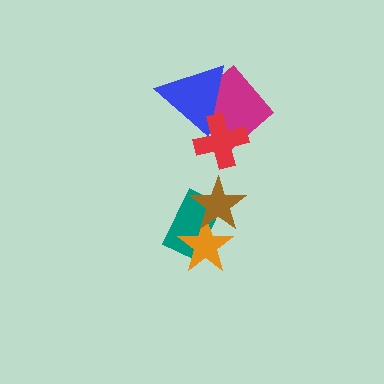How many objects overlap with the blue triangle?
2 objects overlap with the blue triangle.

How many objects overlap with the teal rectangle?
2 objects overlap with the teal rectangle.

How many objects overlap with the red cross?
2 objects overlap with the red cross.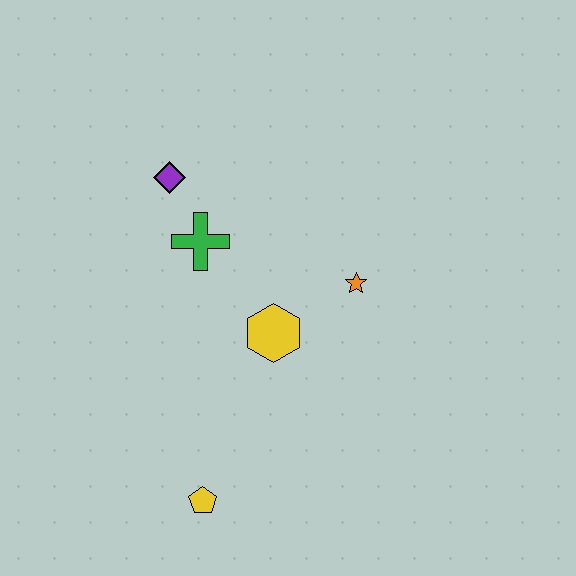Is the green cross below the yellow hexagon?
No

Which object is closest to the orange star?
The yellow hexagon is closest to the orange star.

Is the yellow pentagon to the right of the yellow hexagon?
No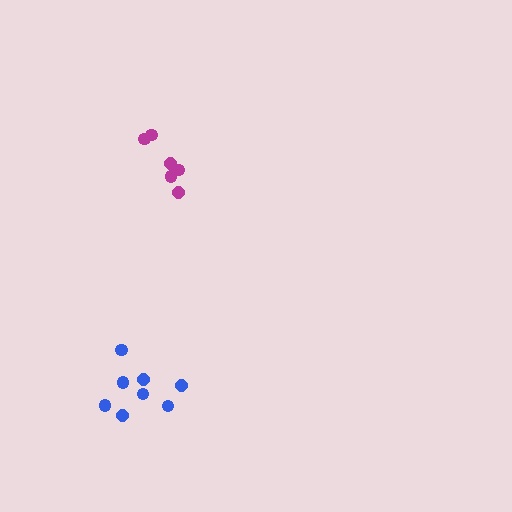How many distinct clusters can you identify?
There are 2 distinct clusters.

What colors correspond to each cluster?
The clusters are colored: blue, magenta.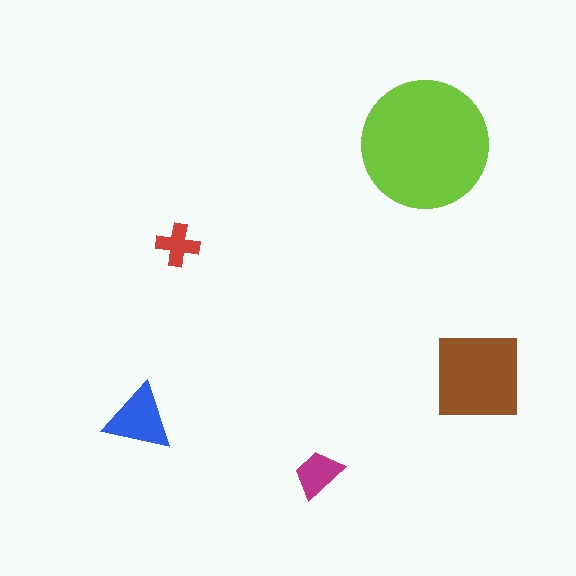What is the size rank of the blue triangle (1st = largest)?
3rd.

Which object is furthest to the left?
The blue triangle is leftmost.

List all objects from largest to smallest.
The lime circle, the brown square, the blue triangle, the magenta trapezoid, the red cross.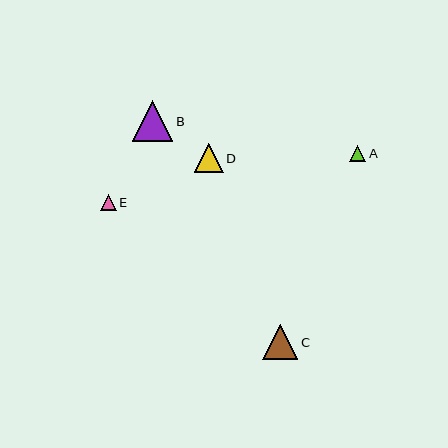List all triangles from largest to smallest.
From largest to smallest: B, C, D, A, E.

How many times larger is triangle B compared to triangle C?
Triangle B is approximately 1.2 times the size of triangle C.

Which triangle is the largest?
Triangle B is the largest with a size of approximately 41 pixels.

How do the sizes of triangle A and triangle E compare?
Triangle A and triangle E are approximately the same size.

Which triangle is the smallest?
Triangle E is the smallest with a size of approximately 16 pixels.